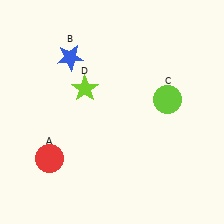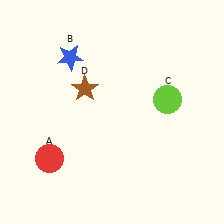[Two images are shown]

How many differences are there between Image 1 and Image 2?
There is 1 difference between the two images.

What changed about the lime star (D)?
In Image 1, D is lime. In Image 2, it changed to brown.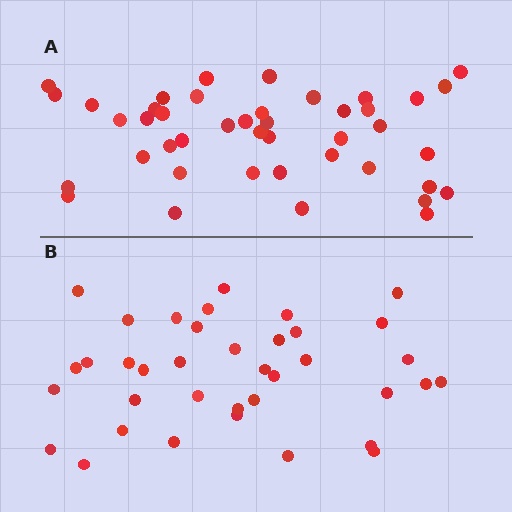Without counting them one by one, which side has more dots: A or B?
Region A (the top region) has more dots.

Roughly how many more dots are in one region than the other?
Region A has about 6 more dots than region B.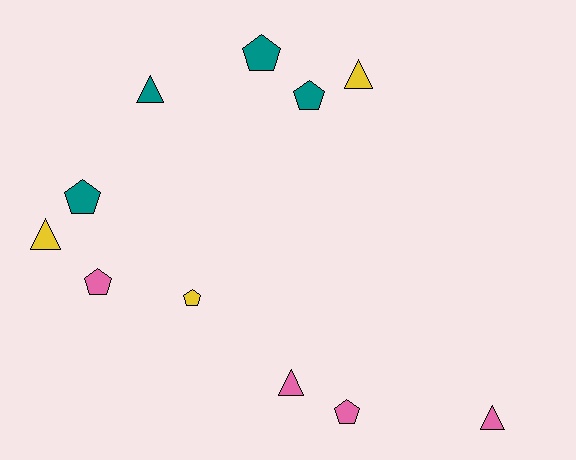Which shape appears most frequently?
Pentagon, with 6 objects.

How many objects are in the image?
There are 11 objects.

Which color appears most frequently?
Teal, with 4 objects.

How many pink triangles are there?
There are 2 pink triangles.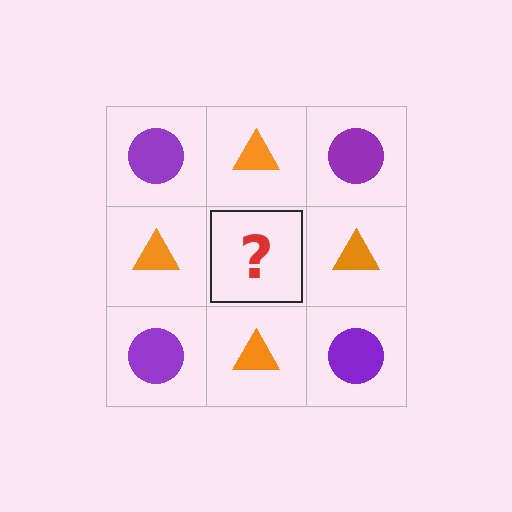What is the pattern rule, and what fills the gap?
The rule is that it alternates purple circle and orange triangle in a checkerboard pattern. The gap should be filled with a purple circle.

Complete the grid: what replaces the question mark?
The question mark should be replaced with a purple circle.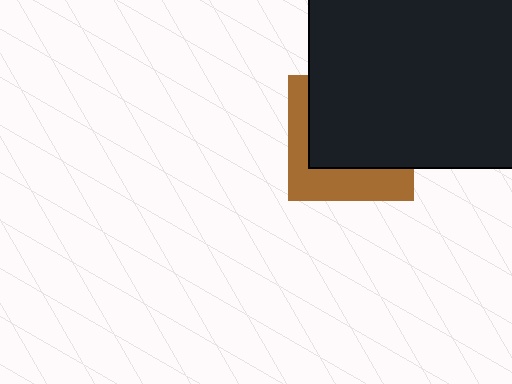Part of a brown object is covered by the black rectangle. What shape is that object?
It is a square.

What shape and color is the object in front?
The object in front is a black rectangle.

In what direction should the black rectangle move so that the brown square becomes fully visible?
The black rectangle should move toward the upper-right. That is the shortest direction to clear the overlap and leave the brown square fully visible.